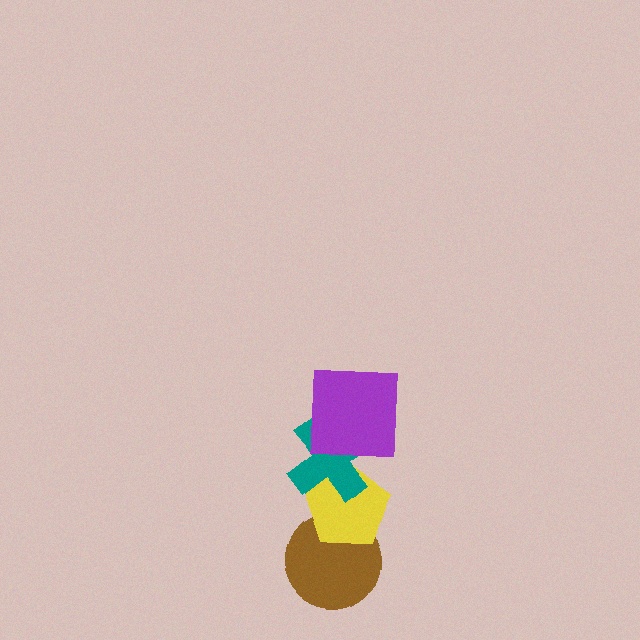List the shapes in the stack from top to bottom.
From top to bottom: the purple square, the teal cross, the yellow pentagon, the brown circle.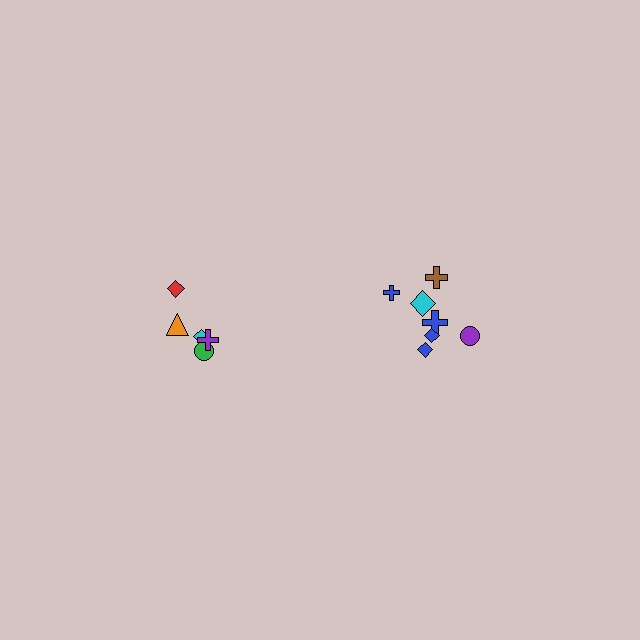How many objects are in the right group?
There are 7 objects.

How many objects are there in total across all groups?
There are 12 objects.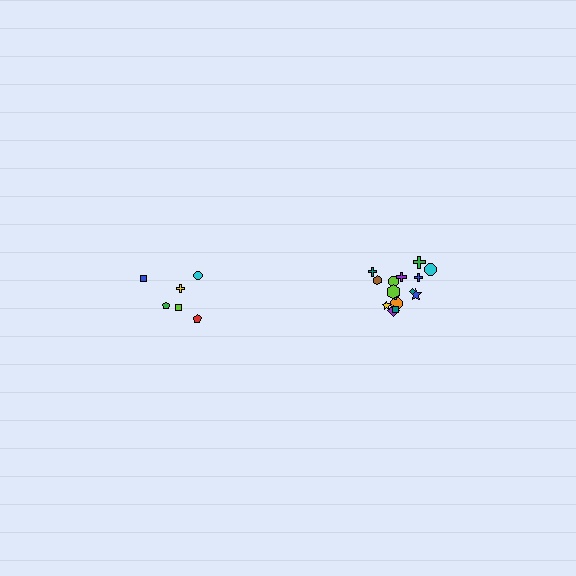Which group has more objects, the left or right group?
The right group.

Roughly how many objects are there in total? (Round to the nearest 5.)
Roughly 20 objects in total.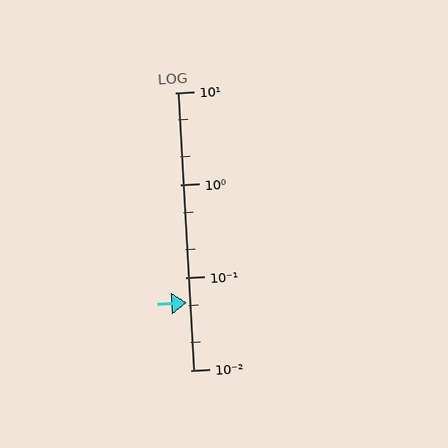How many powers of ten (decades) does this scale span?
The scale spans 3 decades, from 0.01 to 10.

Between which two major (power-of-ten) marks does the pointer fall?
The pointer is between 0.01 and 0.1.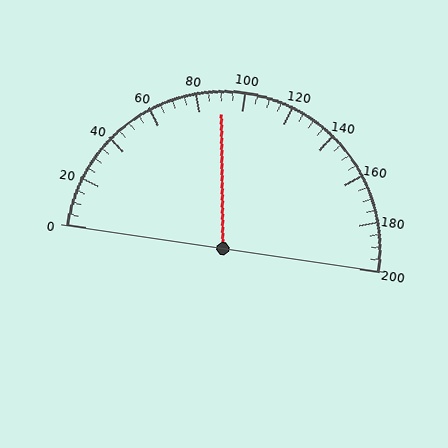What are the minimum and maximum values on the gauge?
The gauge ranges from 0 to 200.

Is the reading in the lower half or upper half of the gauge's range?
The reading is in the lower half of the range (0 to 200).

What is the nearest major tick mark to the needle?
The nearest major tick mark is 80.